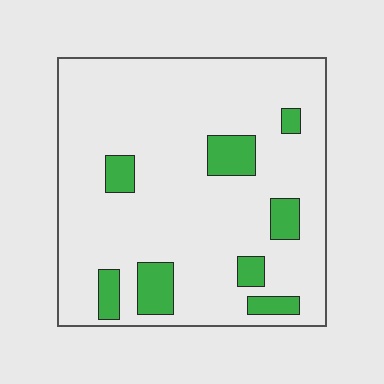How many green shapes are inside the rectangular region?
8.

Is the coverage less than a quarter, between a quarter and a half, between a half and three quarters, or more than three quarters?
Less than a quarter.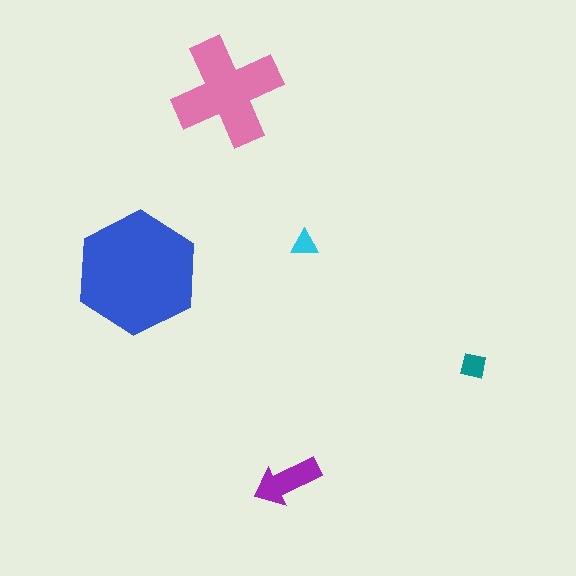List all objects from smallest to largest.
The cyan triangle, the teal square, the purple arrow, the pink cross, the blue hexagon.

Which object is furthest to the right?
The teal square is rightmost.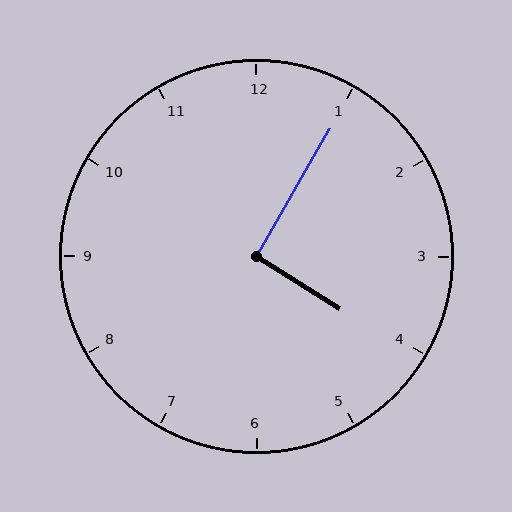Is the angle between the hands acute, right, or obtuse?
It is right.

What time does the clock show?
4:05.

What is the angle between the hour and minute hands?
Approximately 92 degrees.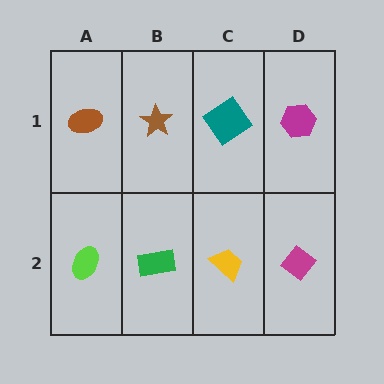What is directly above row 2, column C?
A teal diamond.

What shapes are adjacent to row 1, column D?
A magenta diamond (row 2, column D), a teal diamond (row 1, column C).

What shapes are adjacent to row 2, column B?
A brown star (row 1, column B), a lime ellipse (row 2, column A), a yellow trapezoid (row 2, column C).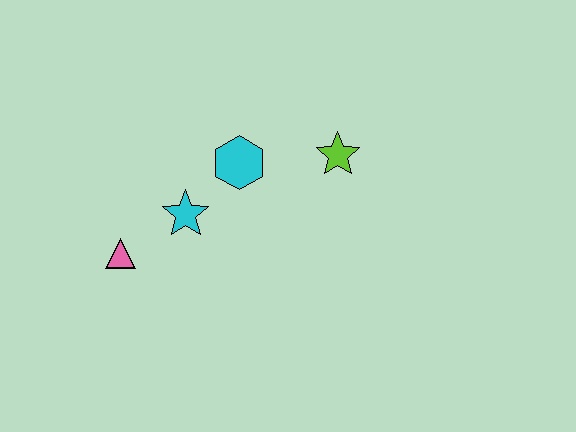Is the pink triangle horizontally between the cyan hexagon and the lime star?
No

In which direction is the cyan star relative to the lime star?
The cyan star is to the left of the lime star.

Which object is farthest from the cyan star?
The lime star is farthest from the cyan star.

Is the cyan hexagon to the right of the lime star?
No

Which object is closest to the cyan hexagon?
The cyan star is closest to the cyan hexagon.